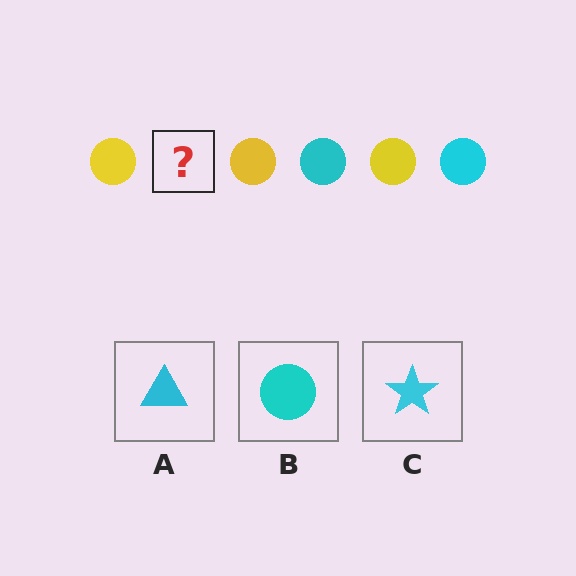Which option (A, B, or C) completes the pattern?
B.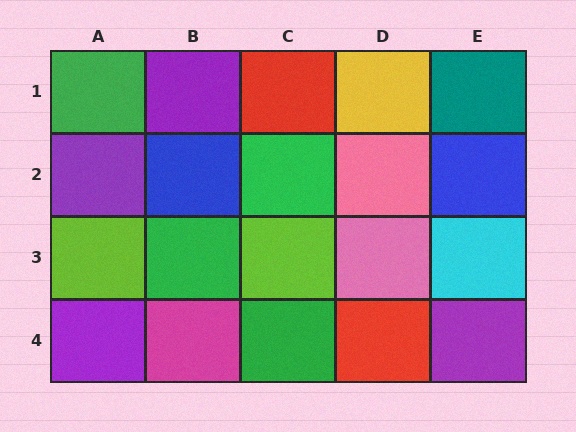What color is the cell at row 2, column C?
Green.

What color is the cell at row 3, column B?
Green.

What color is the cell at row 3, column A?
Lime.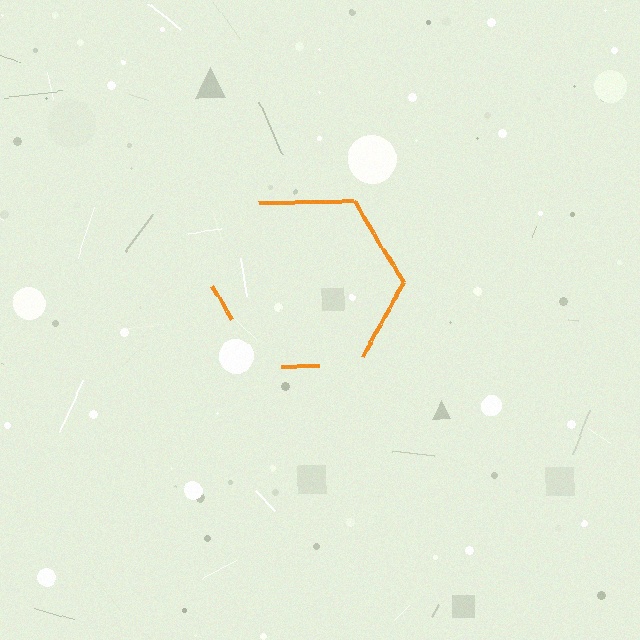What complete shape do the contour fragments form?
The contour fragments form a hexagon.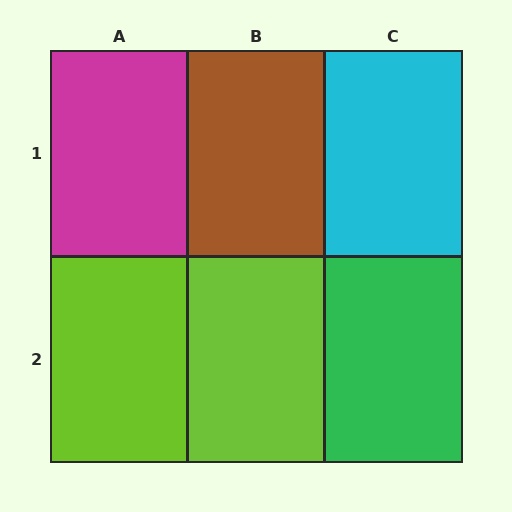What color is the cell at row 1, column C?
Cyan.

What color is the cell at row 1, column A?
Magenta.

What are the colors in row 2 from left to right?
Lime, lime, green.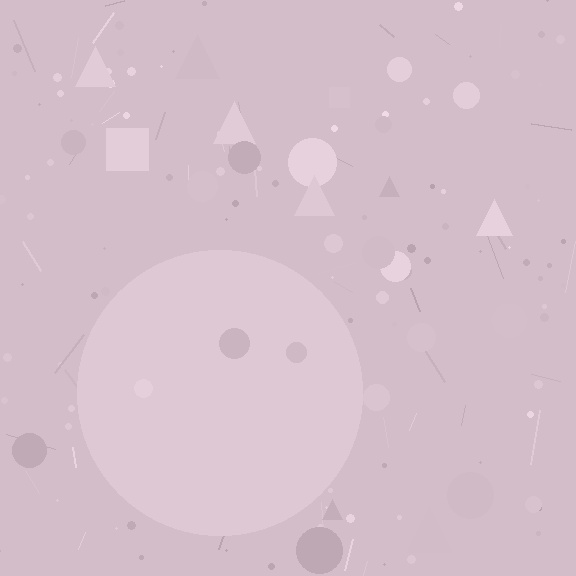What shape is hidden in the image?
A circle is hidden in the image.